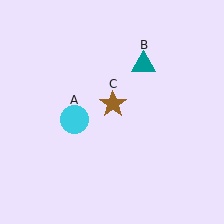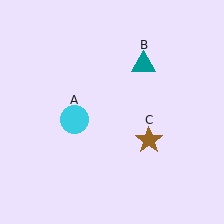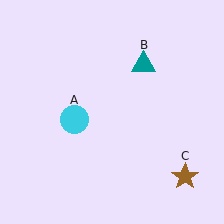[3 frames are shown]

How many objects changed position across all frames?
1 object changed position: brown star (object C).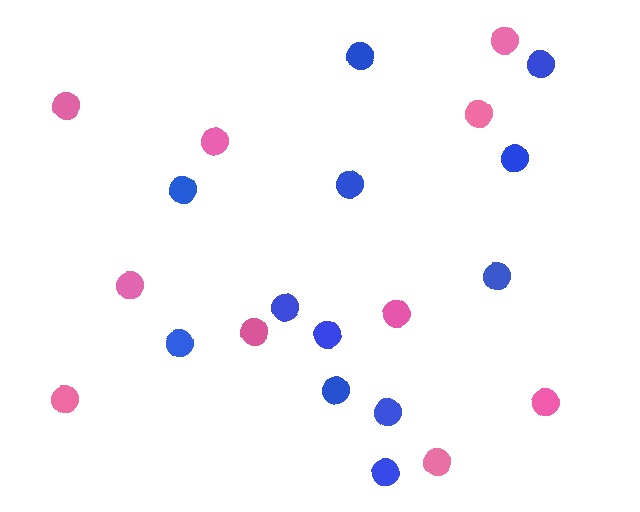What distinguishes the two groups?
There are 2 groups: one group of pink circles (10) and one group of blue circles (12).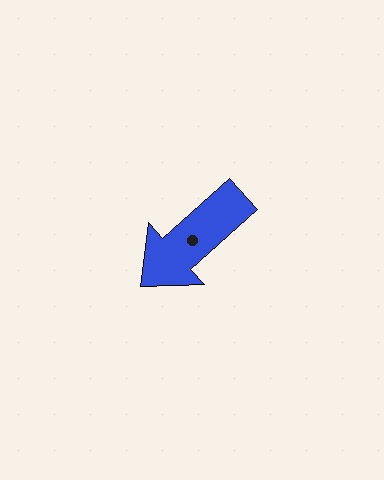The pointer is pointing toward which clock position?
Roughly 8 o'clock.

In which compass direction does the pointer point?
Southwest.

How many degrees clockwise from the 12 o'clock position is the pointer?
Approximately 228 degrees.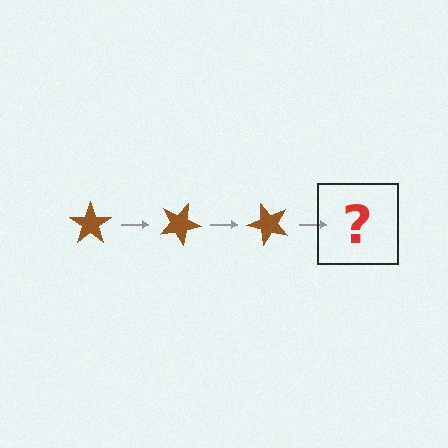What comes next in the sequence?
The next element should be a brown star rotated 75 degrees.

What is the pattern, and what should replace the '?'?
The pattern is that the star rotates 25 degrees each step. The '?' should be a brown star rotated 75 degrees.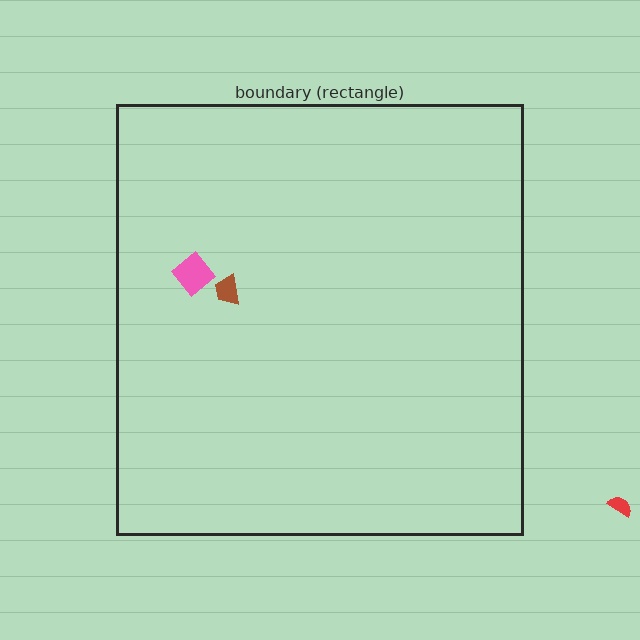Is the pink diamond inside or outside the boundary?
Inside.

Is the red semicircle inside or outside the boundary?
Outside.